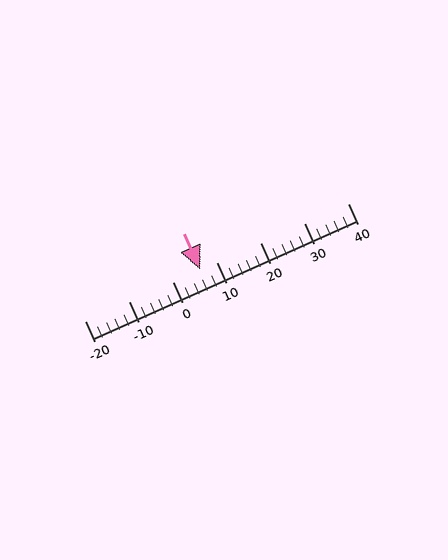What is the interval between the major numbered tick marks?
The major tick marks are spaced 10 units apart.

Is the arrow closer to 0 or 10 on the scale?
The arrow is closer to 10.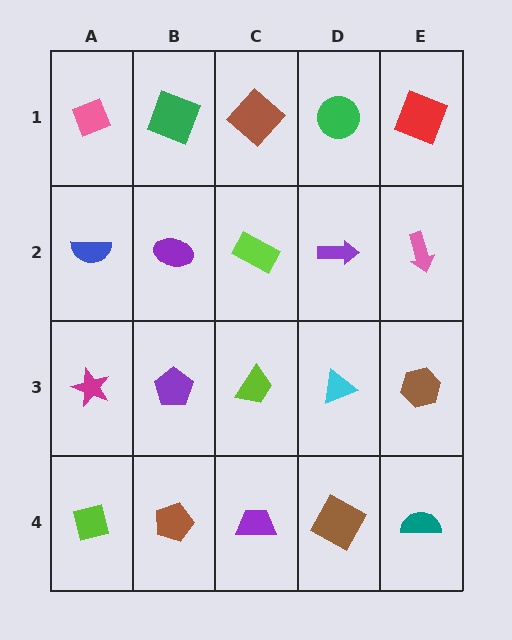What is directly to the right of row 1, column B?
A brown diamond.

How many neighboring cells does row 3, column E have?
3.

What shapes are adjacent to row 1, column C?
A lime rectangle (row 2, column C), a green square (row 1, column B), a green circle (row 1, column D).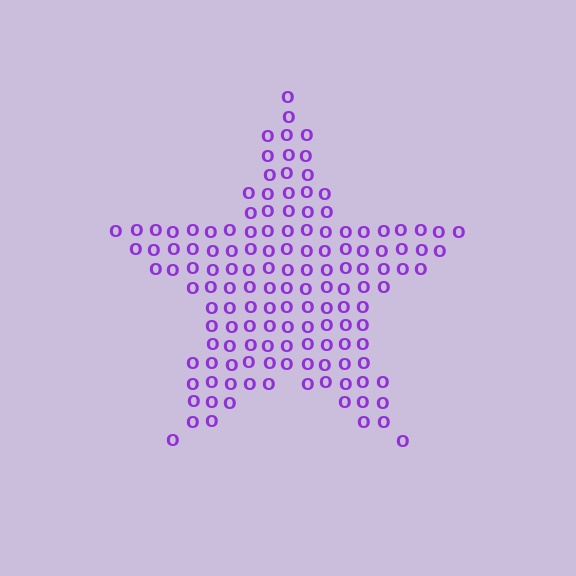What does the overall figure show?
The overall figure shows a star.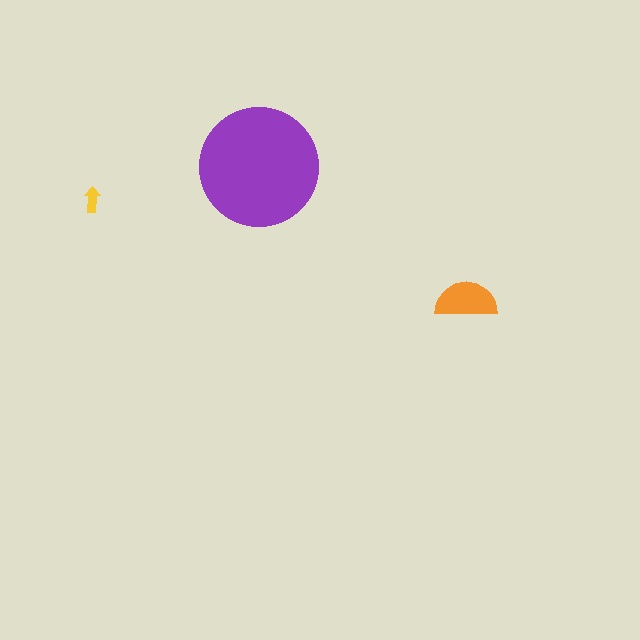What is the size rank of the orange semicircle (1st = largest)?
2nd.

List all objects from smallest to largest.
The yellow arrow, the orange semicircle, the purple circle.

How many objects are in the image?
There are 3 objects in the image.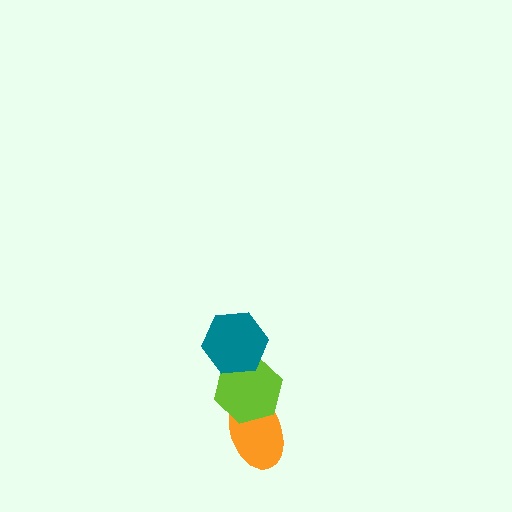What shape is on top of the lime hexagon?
The teal hexagon is on top of the lime hexagon.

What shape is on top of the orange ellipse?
The lime hexagon is on top of the orange ellipse.